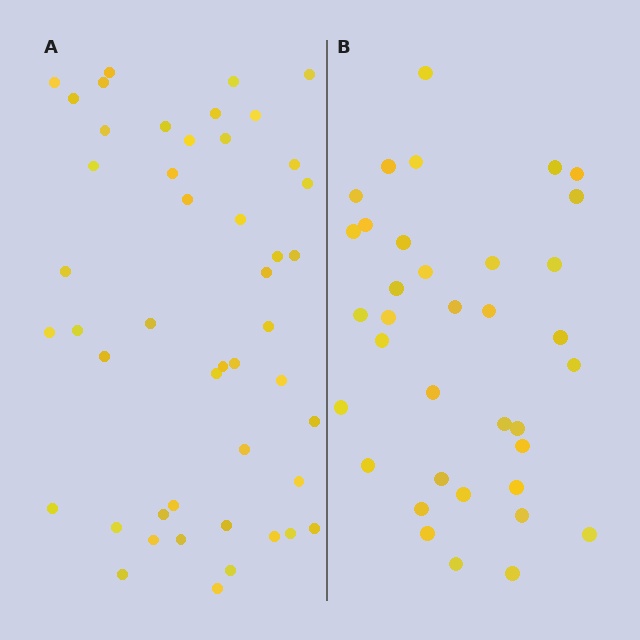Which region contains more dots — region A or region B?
Region A (the left region) has more dots.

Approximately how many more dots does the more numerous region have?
Region A has roughly 12 or so more dots than region B.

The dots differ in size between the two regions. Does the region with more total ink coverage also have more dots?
No. Region B has more total ink coverage because its dots are larger, but region A actually contains more individual dots. Total area can be misleading — the number of items is what matters here.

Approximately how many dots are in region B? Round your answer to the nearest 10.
About 40 dots. (The exact count is 36, which rounds to 40.)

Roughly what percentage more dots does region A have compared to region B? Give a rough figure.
About 30% more.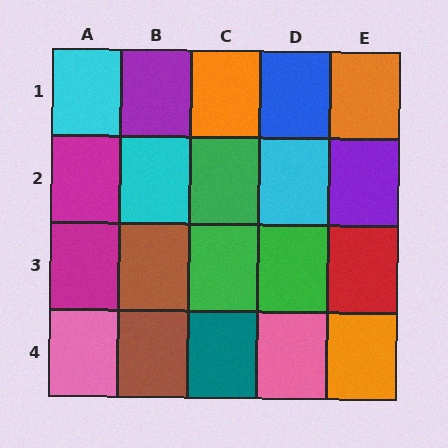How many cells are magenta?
2 cells are magenta.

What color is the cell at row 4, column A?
Pink.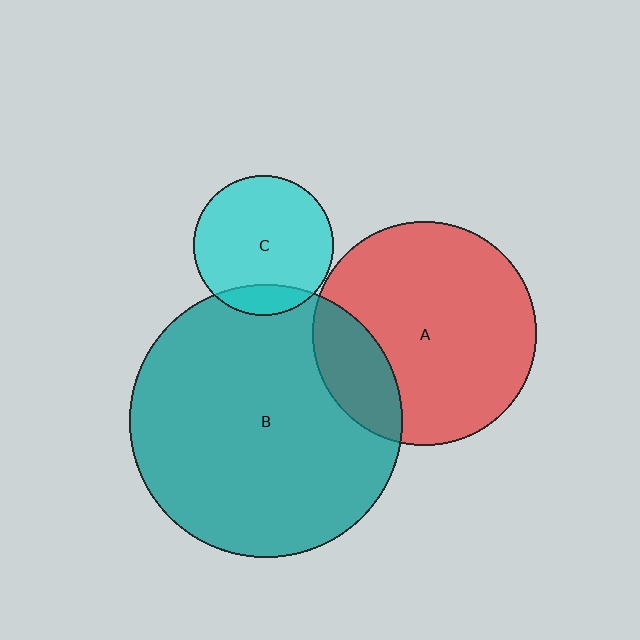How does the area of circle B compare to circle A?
Approximately 1.5 times.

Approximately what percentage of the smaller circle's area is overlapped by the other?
Approximately 15%.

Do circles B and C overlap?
Yes.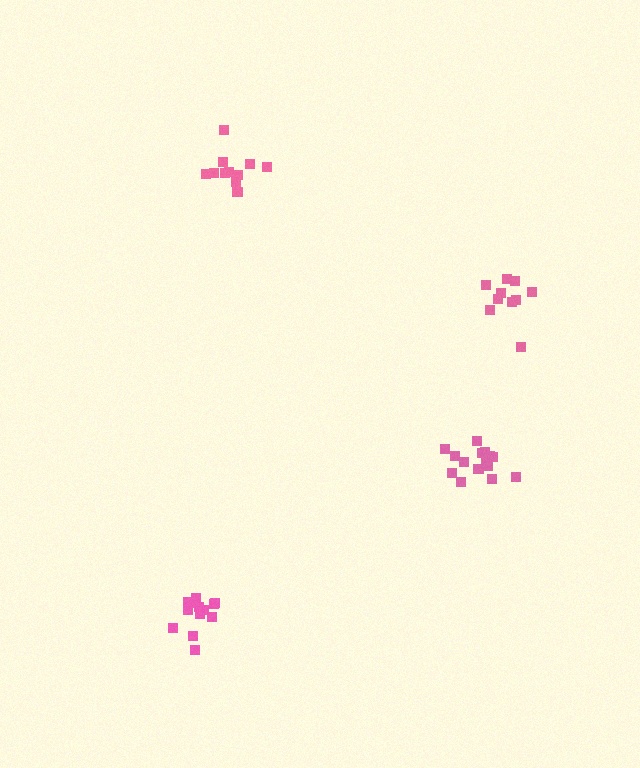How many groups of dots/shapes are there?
There are 4 groups.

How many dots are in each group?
Group 1: 13 dots, Group 2: 11 dots, Group 3: 10 dots, Group 4: 16 dots (50 total).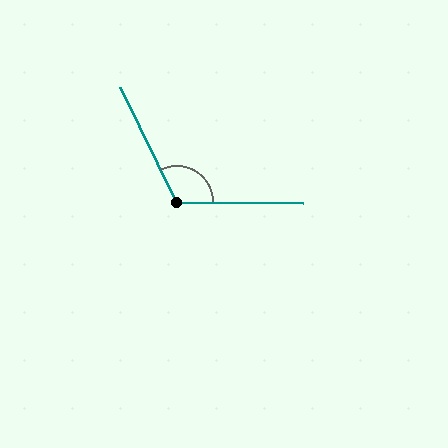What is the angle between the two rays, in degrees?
Approximately 117 degrees.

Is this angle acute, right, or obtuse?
It is obtuse.